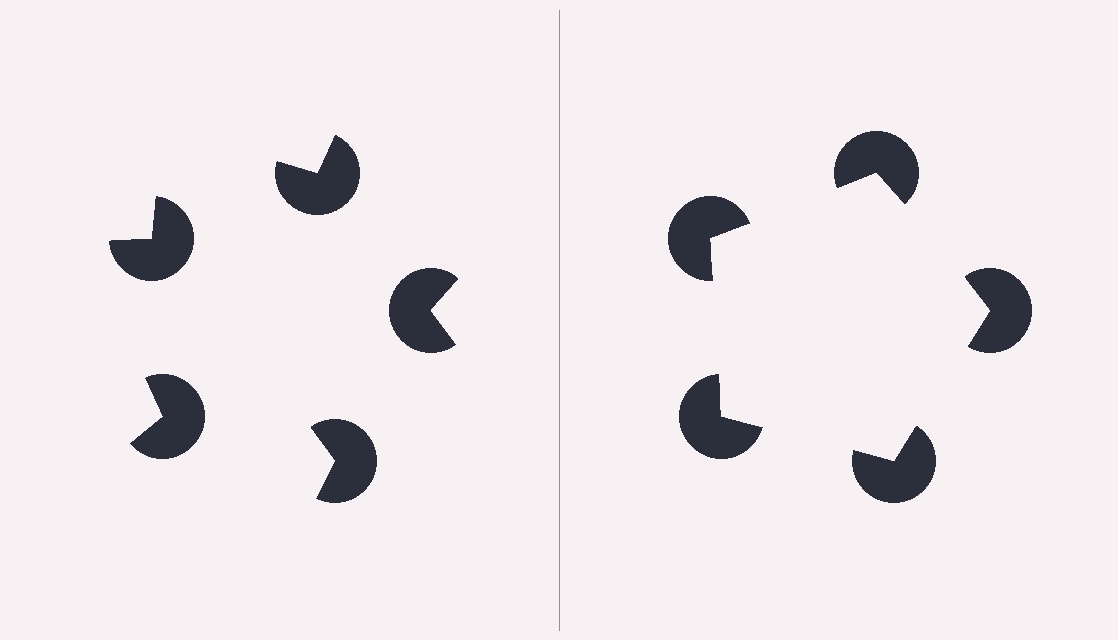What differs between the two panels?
The pac-man discs are positioned identically on both sides; only the wedge orientations differ. On the right they align to a pentagon; on the left they are misaligned.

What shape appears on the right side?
An illusory pentagon.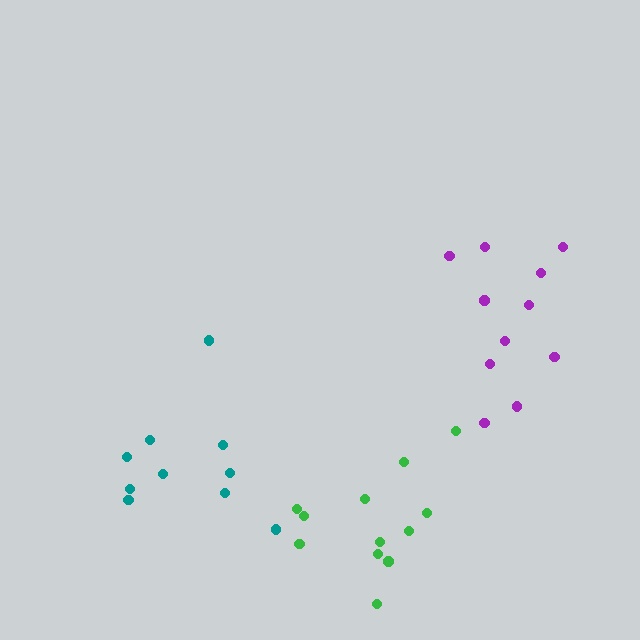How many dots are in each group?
Group 1: 10 dots, Group 2: 11 dots, Group 3: 12 dots (33 total).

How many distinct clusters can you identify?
There are 3 distinct clusters.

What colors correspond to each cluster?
The clusters are colored: teal, purple, green.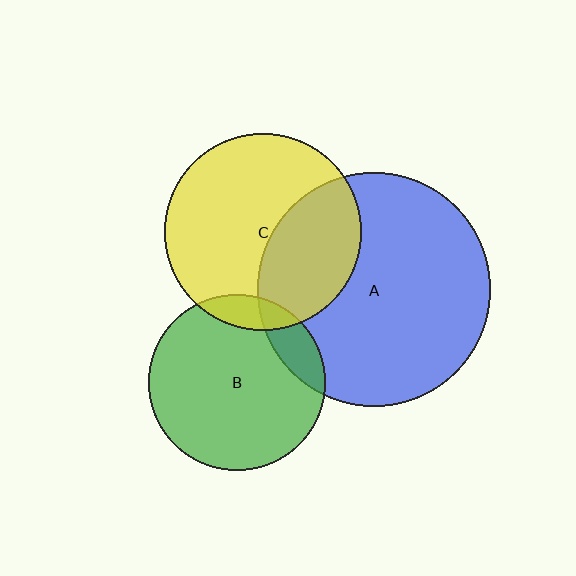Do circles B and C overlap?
Yes.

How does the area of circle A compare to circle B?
Approximately 1.7 times.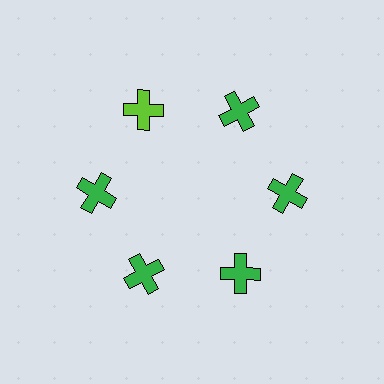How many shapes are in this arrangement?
There are 6 shapes arranged in a ring pattern.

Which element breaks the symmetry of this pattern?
The lime cross at roughly the 11 o'clock position breaks the symmetry. All other shapes are green crosses.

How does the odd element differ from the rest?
It has a different color: lime instead of green.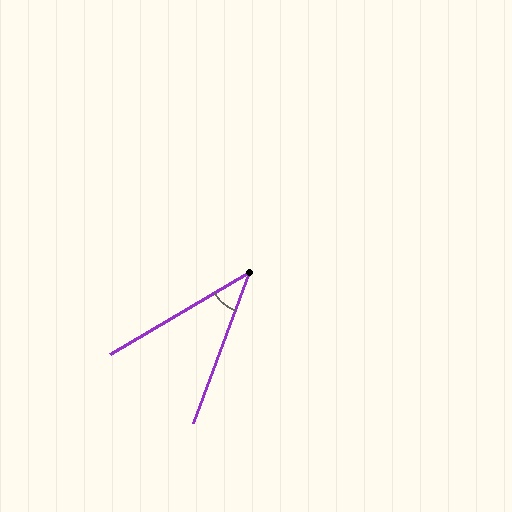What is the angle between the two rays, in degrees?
Approximately 39 degrees.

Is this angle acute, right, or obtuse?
It is acute.